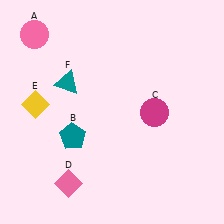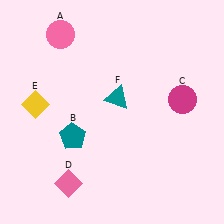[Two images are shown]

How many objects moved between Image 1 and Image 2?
3 objects moved between the two images.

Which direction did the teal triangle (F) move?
The teal triangle (F) moved right.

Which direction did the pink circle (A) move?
The pink circle (A) moved right.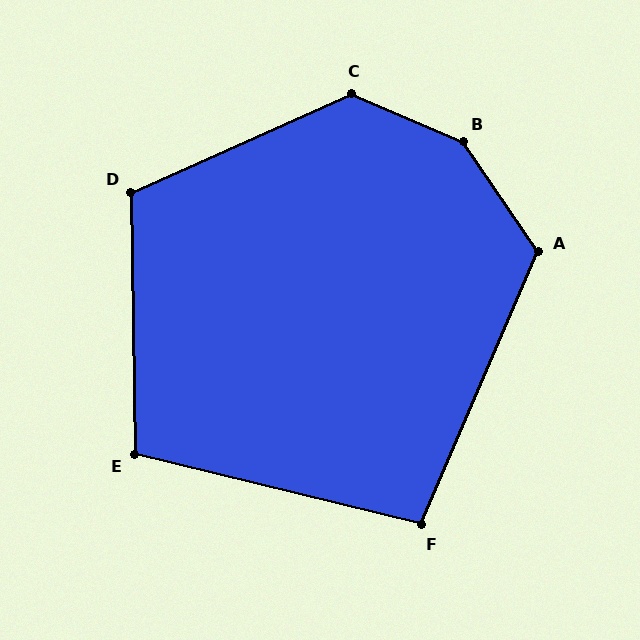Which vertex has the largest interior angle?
B, at approximately 148 degrees.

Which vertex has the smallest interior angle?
F, at approximately 99 degrees.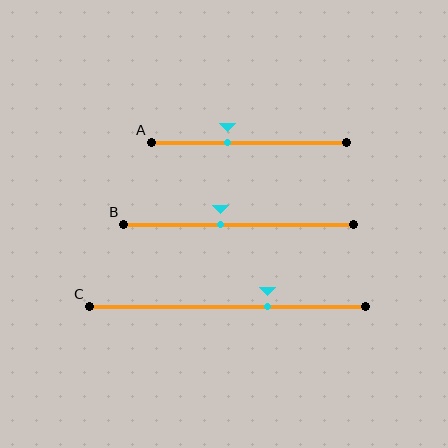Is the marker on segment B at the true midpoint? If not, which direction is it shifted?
No, the marker on segment B is shifted to the left by about 8% of the segment length.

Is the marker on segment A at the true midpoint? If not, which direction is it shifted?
No, the marker on segment A is shifted to the left by about 11% of the segment length.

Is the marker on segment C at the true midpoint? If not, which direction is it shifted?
No, the marker on segment C is shifted to the right by about 14% of the segment length.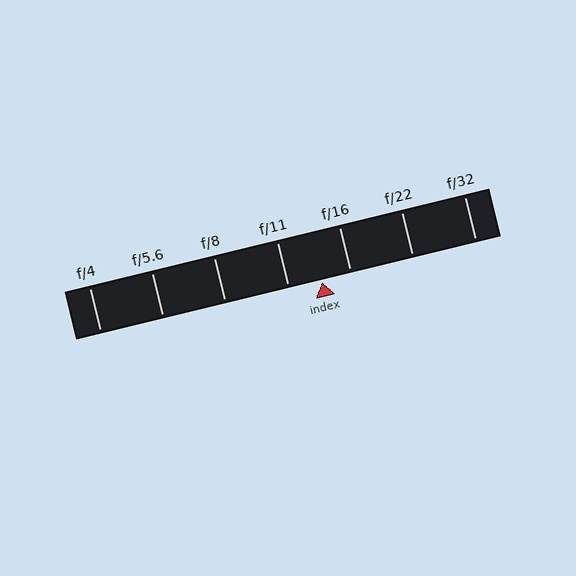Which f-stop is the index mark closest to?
The index mark is closest to f/16.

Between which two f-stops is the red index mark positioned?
The index mark is between f/11 and f/16.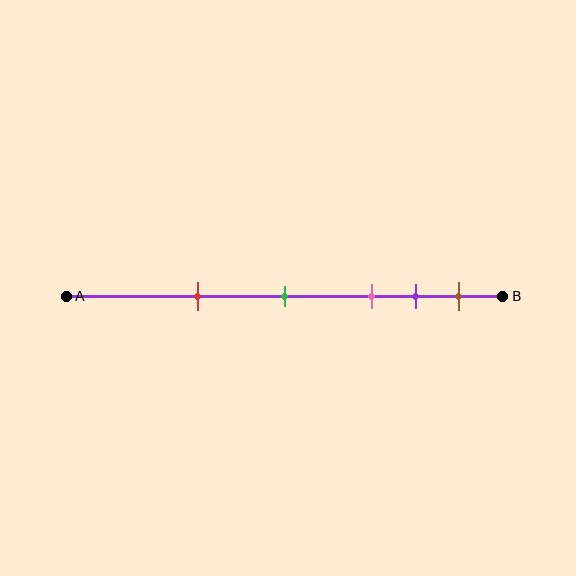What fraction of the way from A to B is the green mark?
The green mark is approximately 50% (0.5) of the way from A to B.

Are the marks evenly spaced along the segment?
No, the marks are not evenly spaced.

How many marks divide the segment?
There are 5 marks dividing the segment.